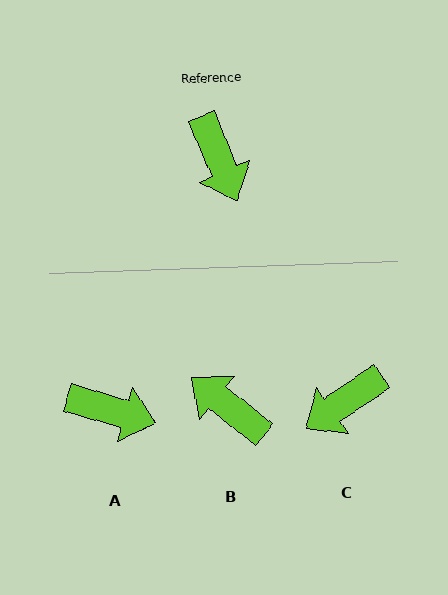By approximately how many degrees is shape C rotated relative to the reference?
Approximately 79 degrees clockwise.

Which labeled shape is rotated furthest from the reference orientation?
B, about 152 degrees away.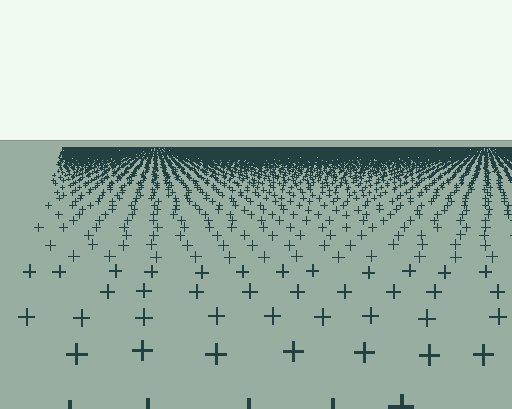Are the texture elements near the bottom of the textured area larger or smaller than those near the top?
Larger. Near the bottom, elements are closer to the viewer and appear at a bigger on-screen size.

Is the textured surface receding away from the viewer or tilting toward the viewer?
The surface is receding away from the viewer. Texture elements get smaller and denser toward the top.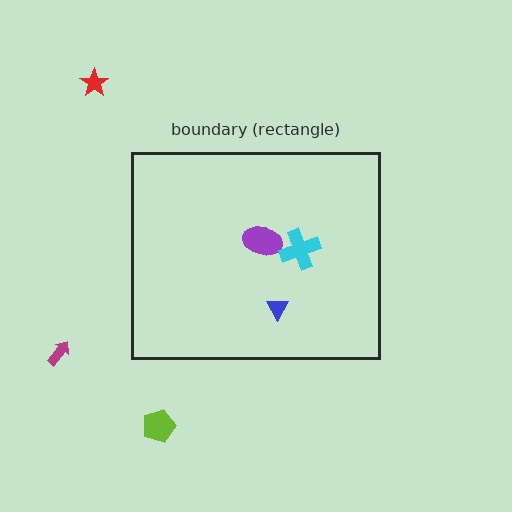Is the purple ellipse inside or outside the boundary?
Inside.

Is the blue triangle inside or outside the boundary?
Inside.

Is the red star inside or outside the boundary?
Outside.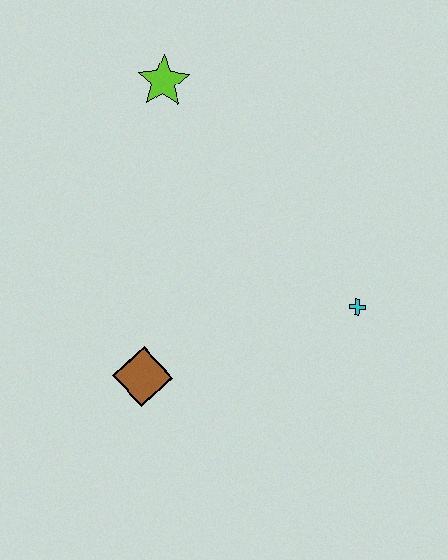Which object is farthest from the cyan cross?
The lime star is farthest from the cyan cross.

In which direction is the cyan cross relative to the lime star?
The cyan cross is below the lime star.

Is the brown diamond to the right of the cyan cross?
No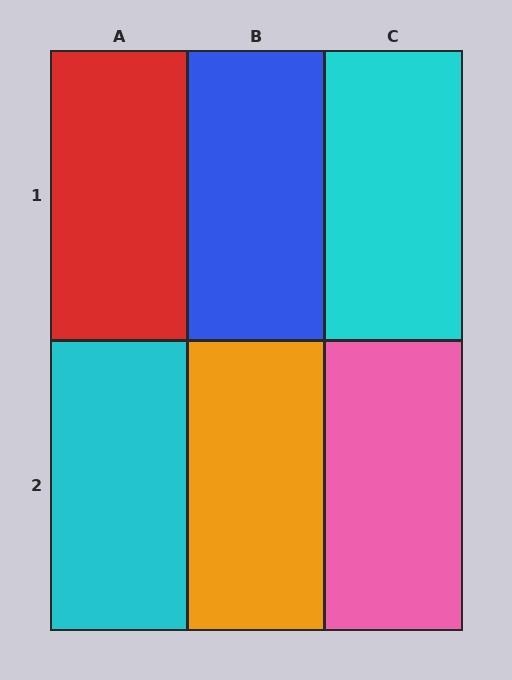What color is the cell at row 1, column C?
Cyan.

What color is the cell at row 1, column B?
Blue.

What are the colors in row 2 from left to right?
Cyan, orange, pink.